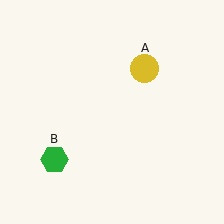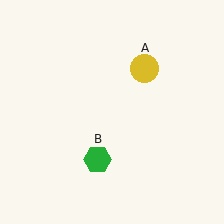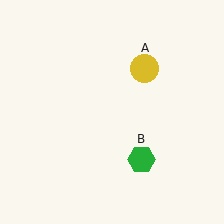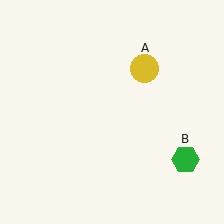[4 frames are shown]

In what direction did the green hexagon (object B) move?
The green hexagon (object B) moved right.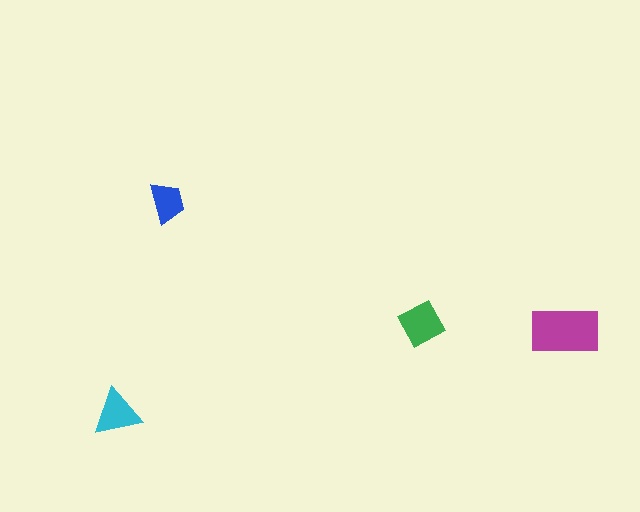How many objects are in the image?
There are 4 objects in the image.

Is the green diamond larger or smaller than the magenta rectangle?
Smaller.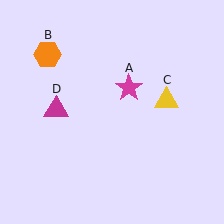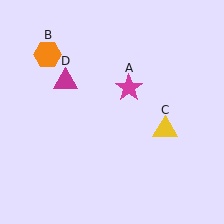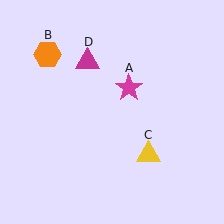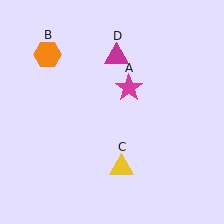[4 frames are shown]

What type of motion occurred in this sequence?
The yellow triangle (object C), magenta triangle (object D) rotated clockwise around the center of the scene.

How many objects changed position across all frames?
2 objects changed position: yellow triangle (object C), magenta triangle (object D).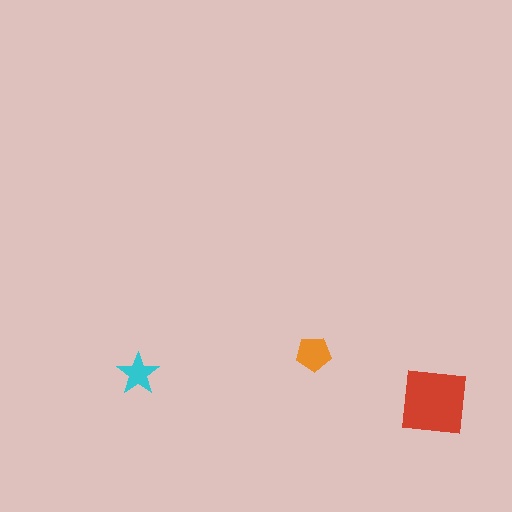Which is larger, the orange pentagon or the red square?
The red square.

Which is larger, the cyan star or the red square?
The red square.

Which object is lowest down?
The red square is bottommost.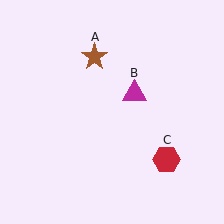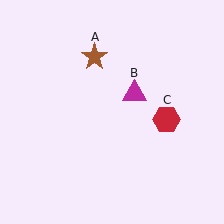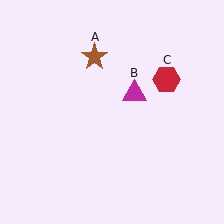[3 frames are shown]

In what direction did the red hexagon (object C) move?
The red hexagon (object C) moved up.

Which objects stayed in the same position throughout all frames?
Brown star (object A) and magenta triangle (object B) remained stationary.